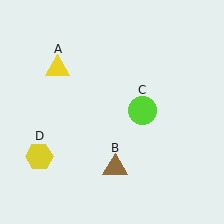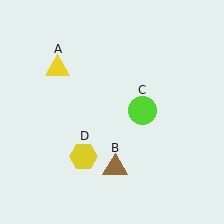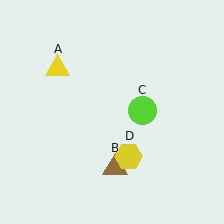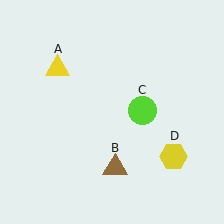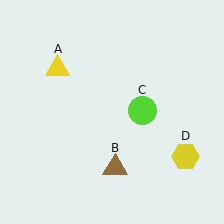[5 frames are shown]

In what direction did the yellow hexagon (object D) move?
The yellow hexagon (object D) moved right.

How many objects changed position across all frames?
1 object changed position: yellow hexagon (object D).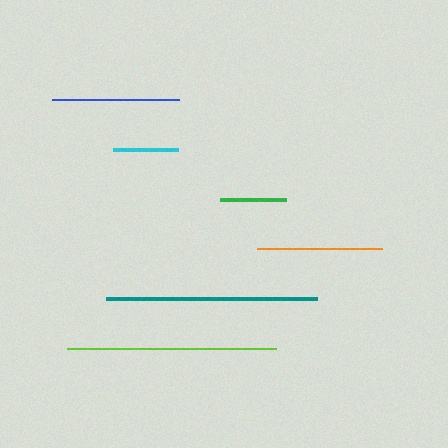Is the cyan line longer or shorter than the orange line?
The orange line is longer than the cyan line.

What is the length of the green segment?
The green segment is approximately 66 pixels long.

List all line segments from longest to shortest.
From longest to shortest: teal, lime, blue, orange, green, cyan.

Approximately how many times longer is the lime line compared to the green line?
The lime line is approximately 3.2 times the length of the green line.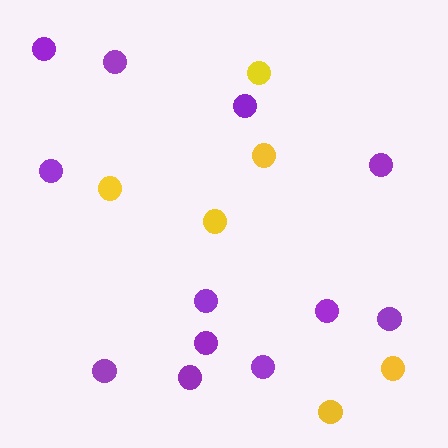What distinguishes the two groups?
There are 2 groups: one group of purple circles (12) and one group of yellow circles (6).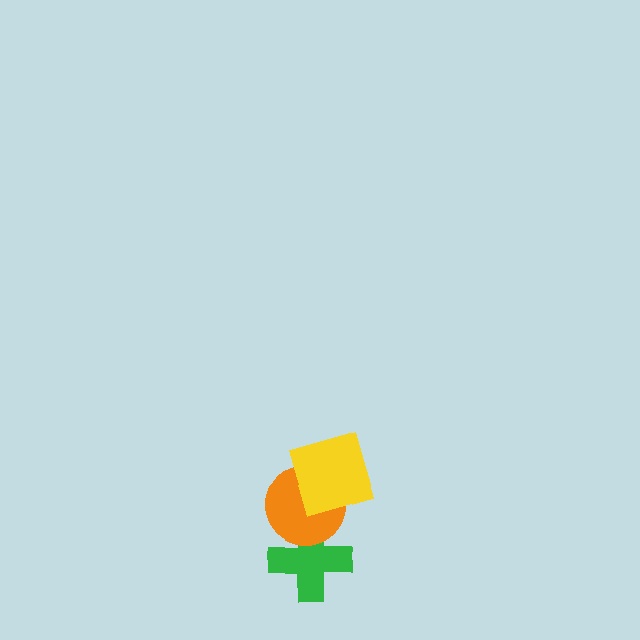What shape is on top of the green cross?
The orange circle is on top of the green cross.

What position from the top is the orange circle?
The orange circle is 2nd from the top.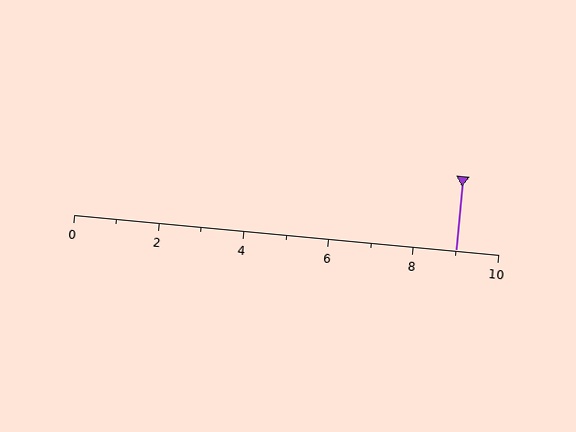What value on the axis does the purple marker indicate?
The marker indicates approximately 9.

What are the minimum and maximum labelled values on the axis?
The axis runs from 0 to 10.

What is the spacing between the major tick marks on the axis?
The major ticks are spaced 2 apart.